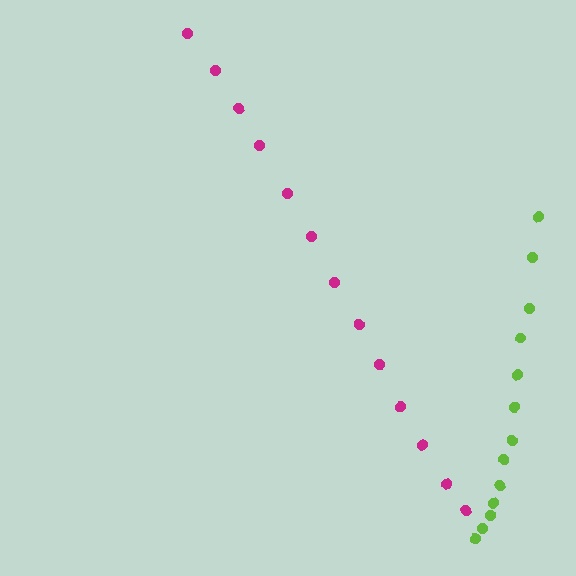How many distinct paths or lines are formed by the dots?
There are 2 distinct paths.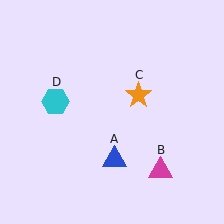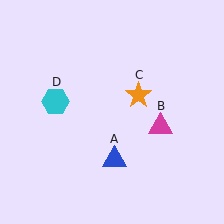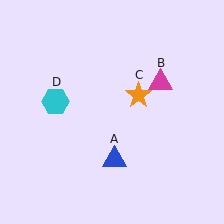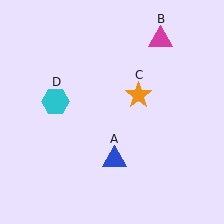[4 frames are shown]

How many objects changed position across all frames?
1 object changed position: magenta triangle (object B).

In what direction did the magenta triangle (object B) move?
The magenta triangle (object B) moved up.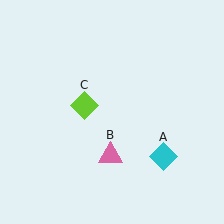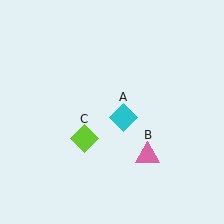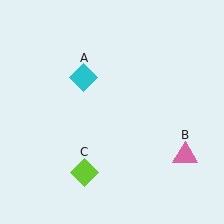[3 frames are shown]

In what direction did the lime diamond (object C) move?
The lime diamond (object C) moved down.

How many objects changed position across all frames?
3 objects changed position: cyan diamond (object A), pink triangle (object B), lime diamond (object C).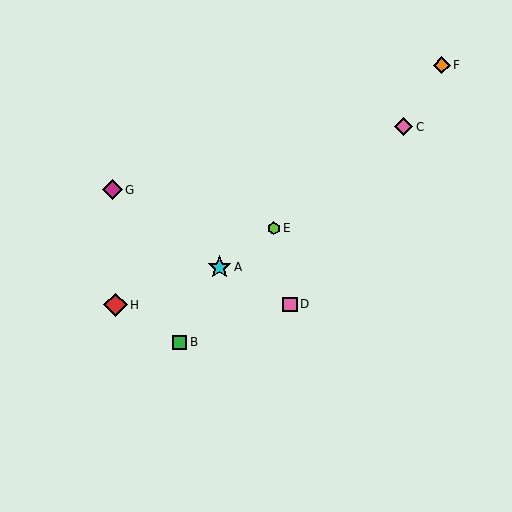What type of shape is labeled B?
Shape B is a green square.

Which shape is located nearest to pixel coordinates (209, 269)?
The cyan star (labeled A) at (219, 267) is nearest to that location.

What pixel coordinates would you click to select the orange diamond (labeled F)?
Click at (442, 65) to select the orange diamond F.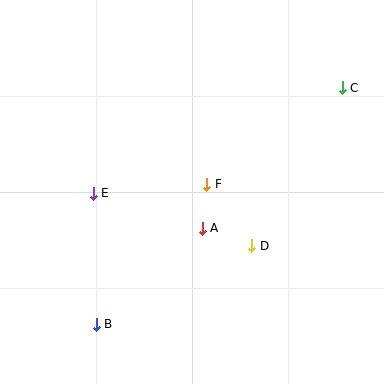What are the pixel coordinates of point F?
Point F is at (207, 184).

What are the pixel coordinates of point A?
Point A is at (202, 228).